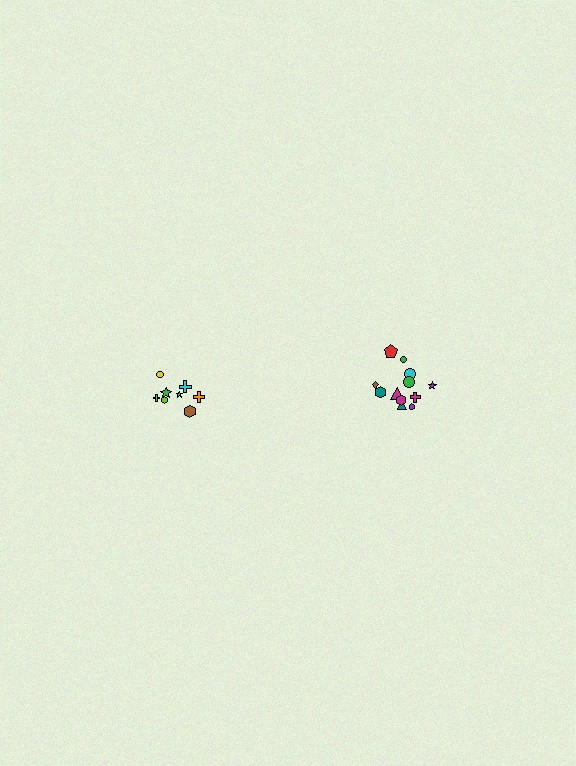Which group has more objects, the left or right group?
The right group.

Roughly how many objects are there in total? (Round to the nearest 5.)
Roughly 20 objects in total.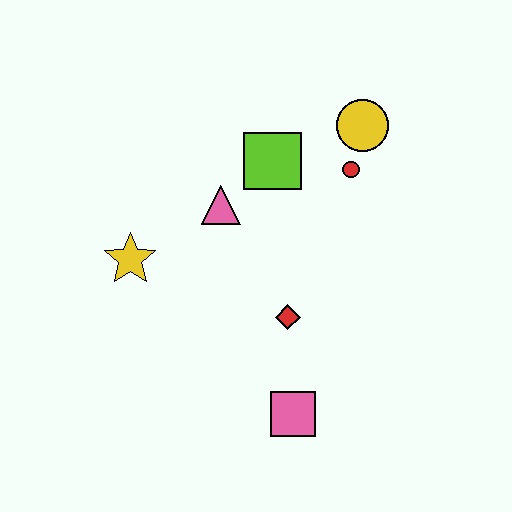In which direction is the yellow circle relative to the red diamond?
The yellow circle is above the red diamond.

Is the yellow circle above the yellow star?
Yes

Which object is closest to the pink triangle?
The lime square is closest to the pink triangle.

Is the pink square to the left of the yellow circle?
Yes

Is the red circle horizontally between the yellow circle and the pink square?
Yes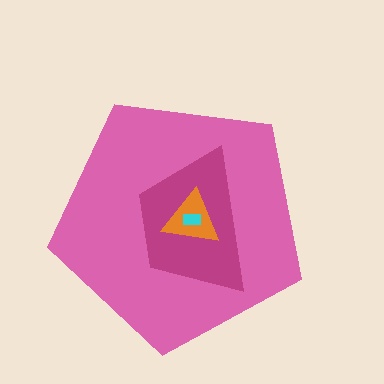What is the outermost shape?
The pink pentagon.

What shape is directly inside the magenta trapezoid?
The orange triangle.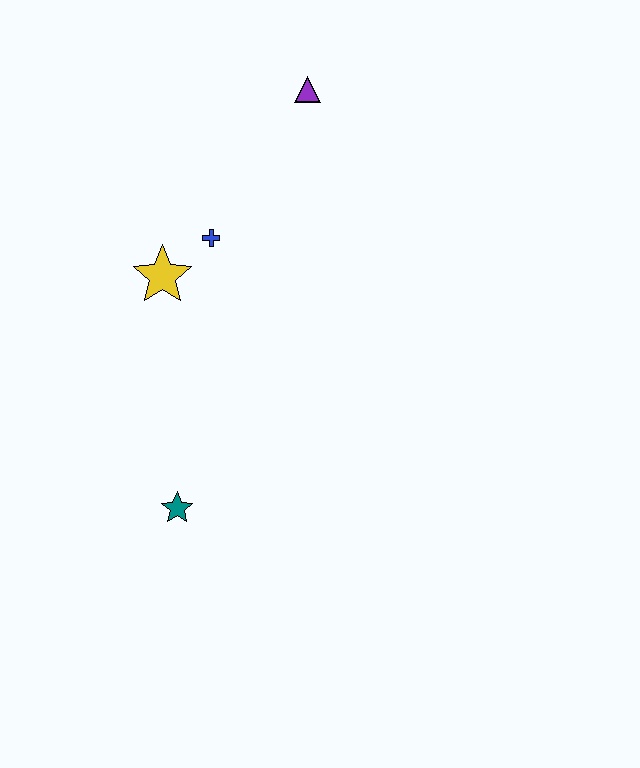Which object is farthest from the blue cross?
The teal star is farthest from the blue cross.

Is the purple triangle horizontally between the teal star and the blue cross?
No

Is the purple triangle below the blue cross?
No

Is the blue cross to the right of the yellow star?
Yes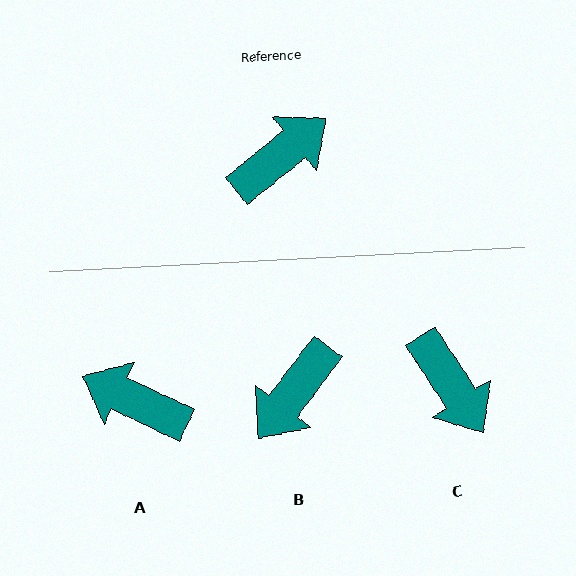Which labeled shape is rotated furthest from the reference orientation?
B, about 166 degrees away.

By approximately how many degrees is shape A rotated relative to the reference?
Approximately 116 degrees counter-clockwise.